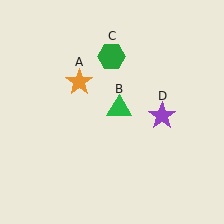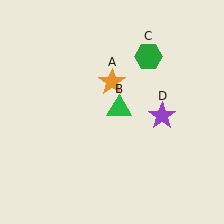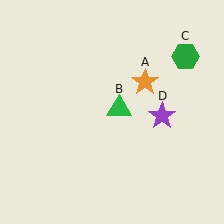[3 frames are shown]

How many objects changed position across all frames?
2 objects changed position: orange star (object A), green hexagon (object C).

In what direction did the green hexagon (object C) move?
The green hexagon (object C) moved right.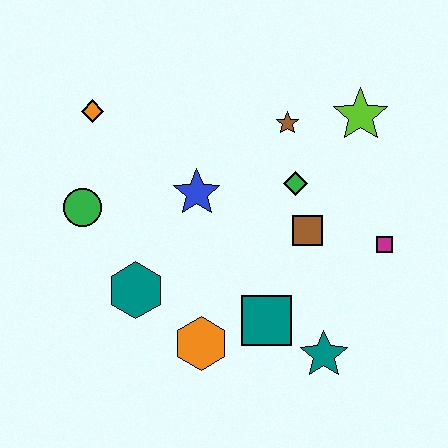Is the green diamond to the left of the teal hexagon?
No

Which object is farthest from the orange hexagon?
The lime star is farthest from the orange hexagon.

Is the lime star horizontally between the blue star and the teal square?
No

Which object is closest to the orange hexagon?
The teal square is closest to the orange hexagon.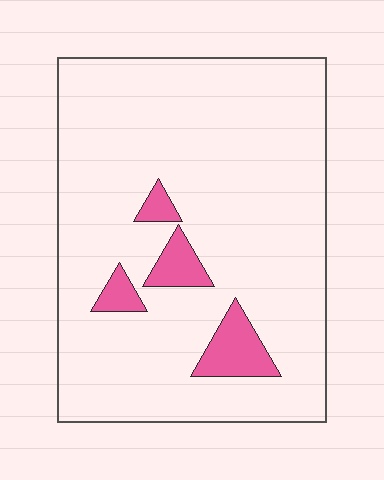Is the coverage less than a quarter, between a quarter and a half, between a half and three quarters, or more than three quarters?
Less than a quarter.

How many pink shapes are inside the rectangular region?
4.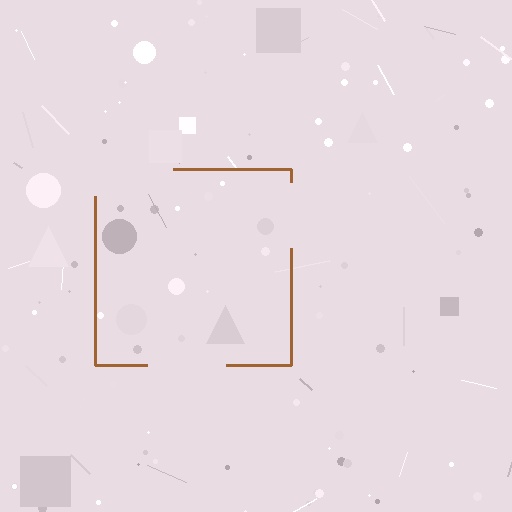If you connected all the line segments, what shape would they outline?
They would outline a square.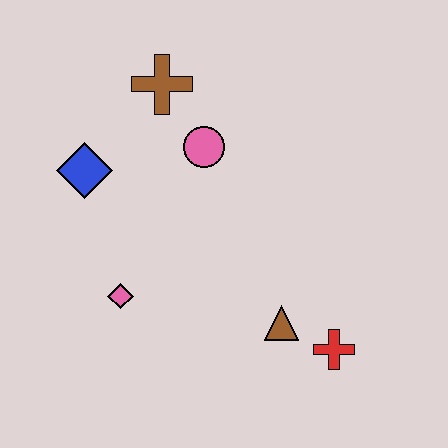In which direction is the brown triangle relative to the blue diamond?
The brown triangle is to the right of the blue diamond.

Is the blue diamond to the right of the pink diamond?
No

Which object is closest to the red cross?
The brown triangle is closest to the red cross.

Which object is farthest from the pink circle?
The red cross is farthest from the pink circle.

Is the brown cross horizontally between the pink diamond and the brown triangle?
Yes